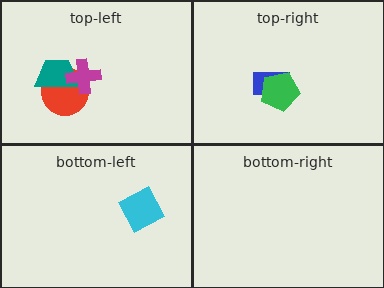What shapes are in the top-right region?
The blue rectangle, the green pentagon.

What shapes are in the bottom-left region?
The cyan diamond.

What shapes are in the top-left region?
The red circle, the teal trapezoid, the magenta cross.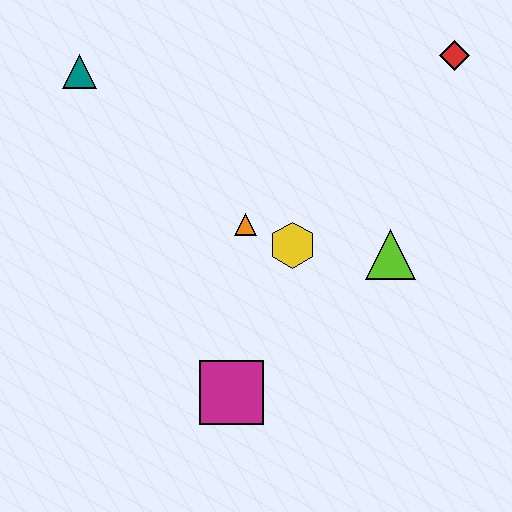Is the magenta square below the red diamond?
Yes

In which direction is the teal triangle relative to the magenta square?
The teal triangle is above the magenta square.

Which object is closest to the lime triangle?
The yellow hexagon is closest to the lime triangle.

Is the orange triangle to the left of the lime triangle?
Yes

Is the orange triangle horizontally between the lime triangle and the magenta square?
Yes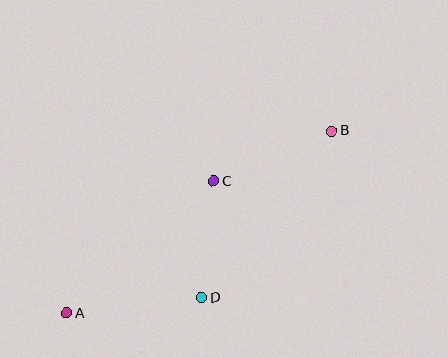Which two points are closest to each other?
Points C and D are closest to each other.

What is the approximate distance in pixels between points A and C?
The distance between A and C is approximately 198 pixels.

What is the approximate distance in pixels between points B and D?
The distance between B and D is approximately 212 pixels.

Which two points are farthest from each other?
Points A and B are farthest from each other.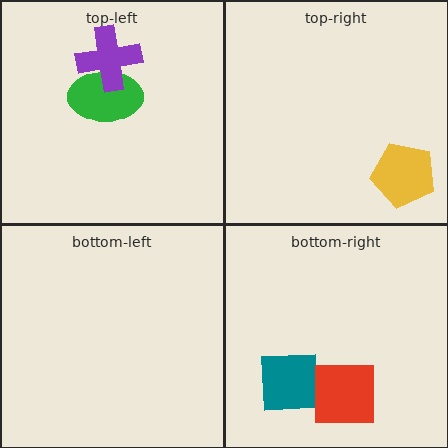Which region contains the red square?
The bottom-right region.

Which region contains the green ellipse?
The top-left region.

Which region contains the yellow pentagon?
The top-right region.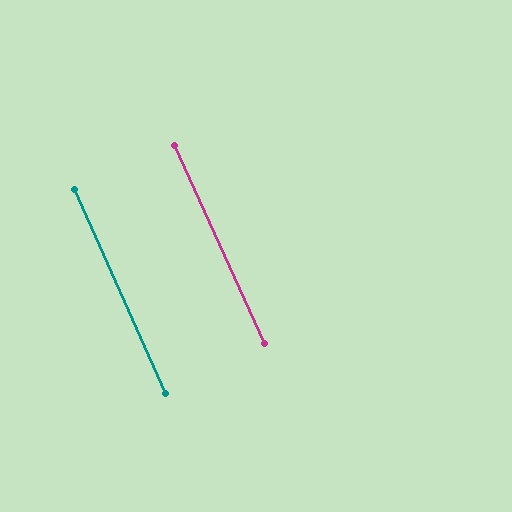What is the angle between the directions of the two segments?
Approximately 0 degrees.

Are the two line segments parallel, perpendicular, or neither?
Parallel — their directions differ by only 0.4°.